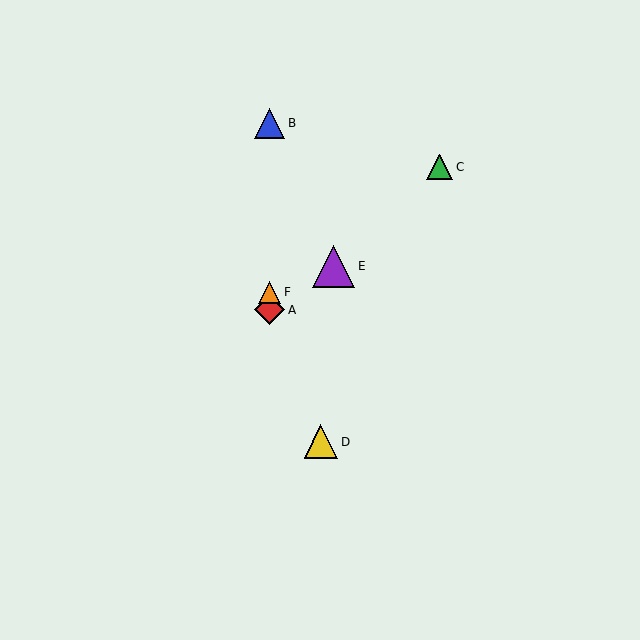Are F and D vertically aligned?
No, F is at x≈270 and D is at x≈321.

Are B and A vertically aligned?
Yes, both are at x≈270.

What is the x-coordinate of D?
Object D is at x≈321.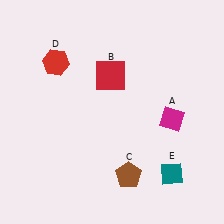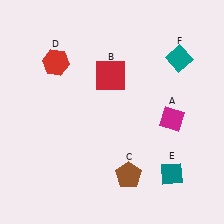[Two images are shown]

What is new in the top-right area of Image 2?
A teal diamond (F) was added in the top-right area of Image 2.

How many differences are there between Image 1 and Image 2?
There is 1 difference between the two images.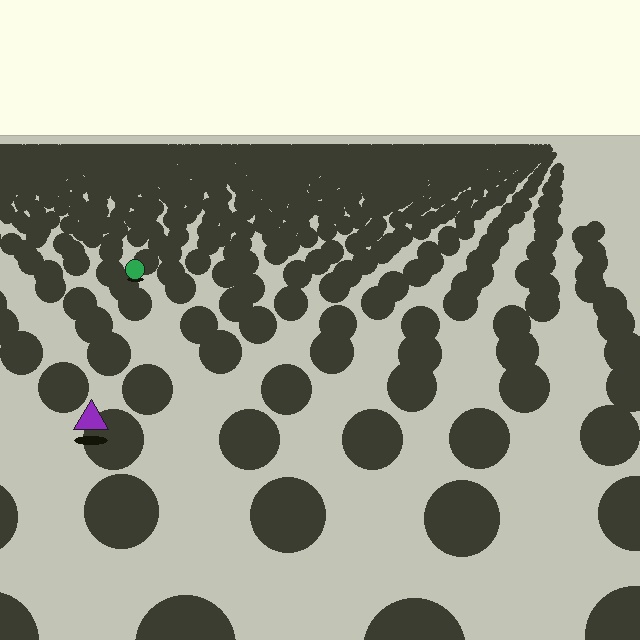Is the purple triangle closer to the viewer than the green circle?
Yes. The purple triangle is closer — you can tell from the texture gradient: the ground texture is coarser near it.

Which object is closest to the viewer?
The purple triangle is closest. The texture marks near it are larger and more spread out.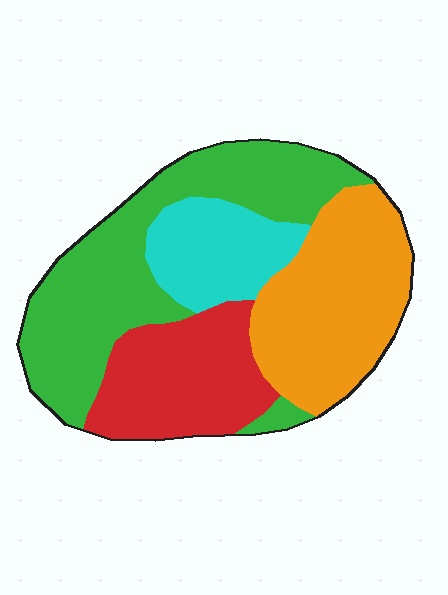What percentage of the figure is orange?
Orange covers around 30% of the figure.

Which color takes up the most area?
Green, at roughly 35%.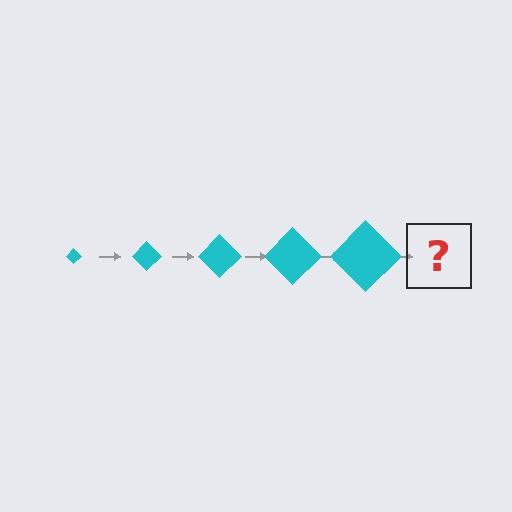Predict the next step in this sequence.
The next step is a cyan diamond, larger than the previous one.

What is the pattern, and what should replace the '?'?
The pattern is that the diamond gets progressively larger each step. The '?' should be a cyan diamond, larger than the previous one.